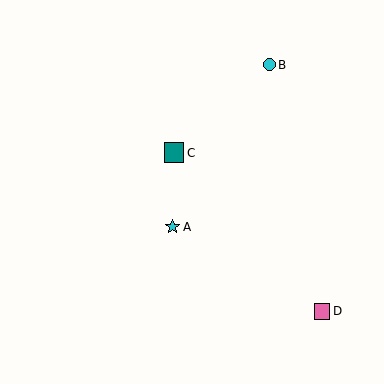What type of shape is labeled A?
Shape A is a cyan star.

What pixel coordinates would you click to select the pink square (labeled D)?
Click at (322, 311) to select the pink square D.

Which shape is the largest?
The teal square (labeled C) is the largest.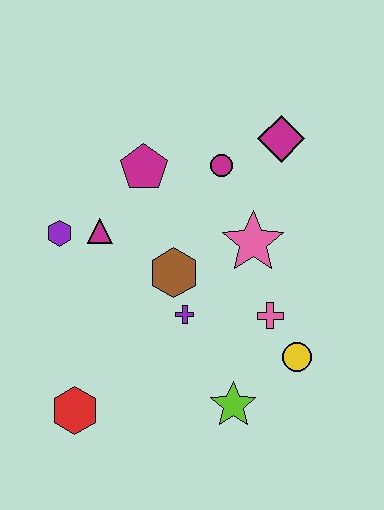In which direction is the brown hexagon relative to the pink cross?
The brown hexagon is to the left of the pink cross.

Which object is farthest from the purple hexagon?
The yellow circle is farthest from the purple hexagon.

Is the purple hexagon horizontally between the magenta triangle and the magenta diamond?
No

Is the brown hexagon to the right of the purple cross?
No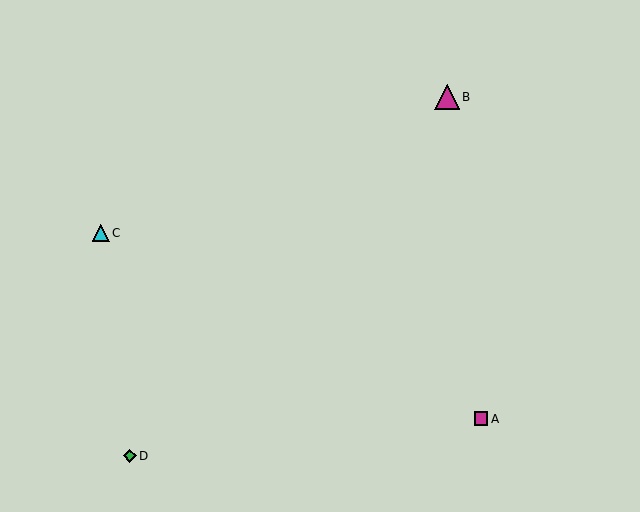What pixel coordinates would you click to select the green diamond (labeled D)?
Click at (130, 456) to select the green diamond D.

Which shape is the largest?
The magenta triangle (labeled B) is the largest.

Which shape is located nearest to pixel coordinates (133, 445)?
The green diamond (labeled D) at (130, 456) is nearest to that location.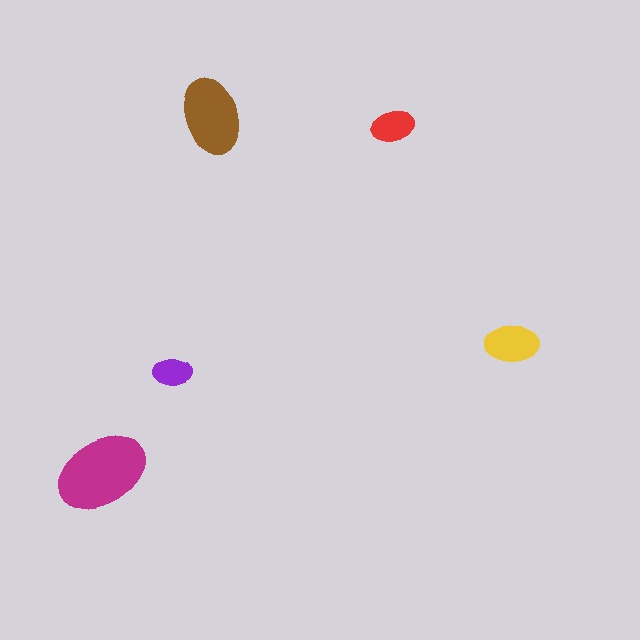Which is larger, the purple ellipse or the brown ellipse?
The brown one.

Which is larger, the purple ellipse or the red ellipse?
The red one.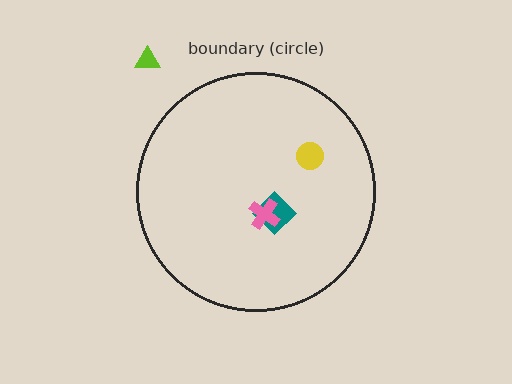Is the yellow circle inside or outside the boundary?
Inside.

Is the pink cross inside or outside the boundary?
Inside.